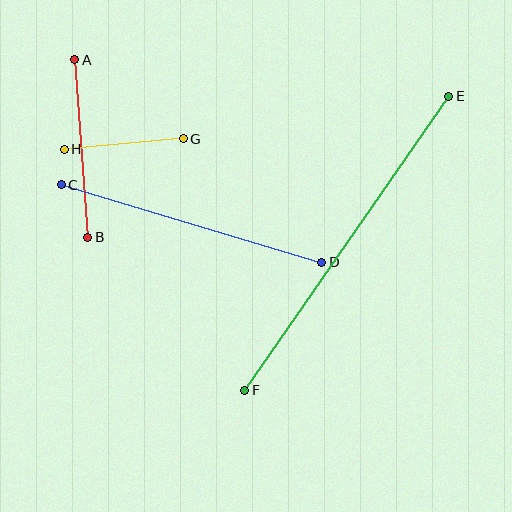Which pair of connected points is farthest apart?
Points E and F are farthest apart.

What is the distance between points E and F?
The distance is approximately 358 pixels.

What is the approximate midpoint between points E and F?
The midpoint is at approximately (347, 243) pixels.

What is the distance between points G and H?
The distance is approximately 119 pixels.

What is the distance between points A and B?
The distance is approximately 178 pixels.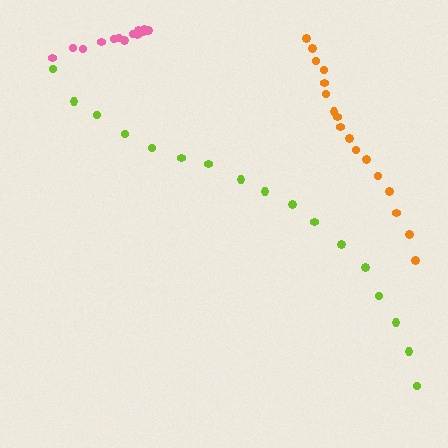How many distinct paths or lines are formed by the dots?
There are 3 distinct paths.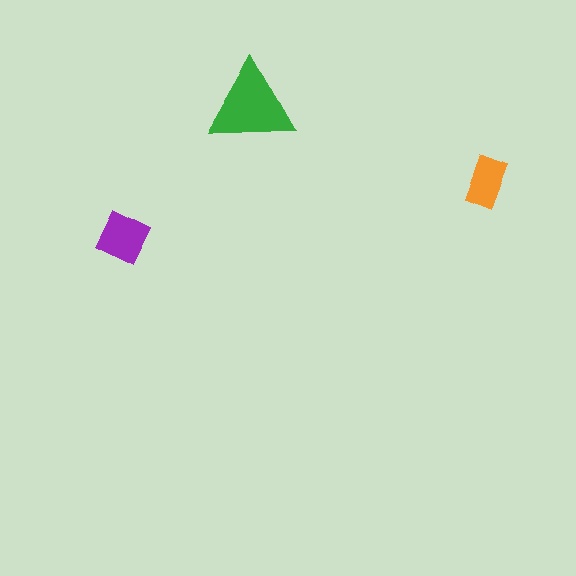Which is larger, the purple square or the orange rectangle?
The purple square.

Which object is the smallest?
The orange rectangle.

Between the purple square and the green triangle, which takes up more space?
The green triangle.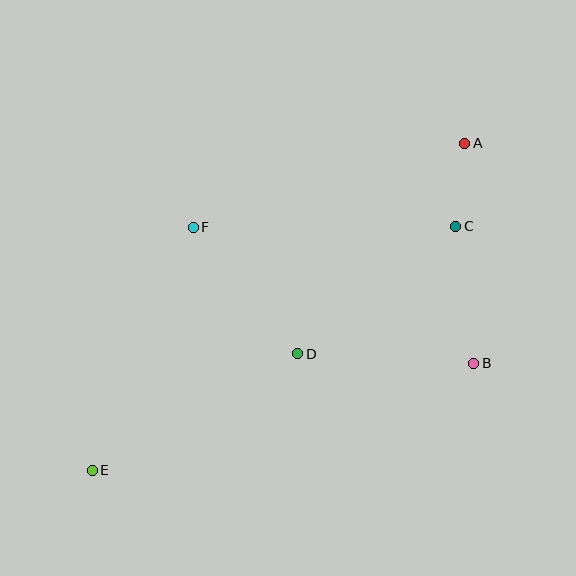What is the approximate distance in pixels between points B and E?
The distance between B and E is approximately 396 pixels.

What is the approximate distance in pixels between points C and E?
The distance between C and E is approximately 438 pixels.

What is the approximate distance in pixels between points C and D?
The distance between C and D is approximately 203 pixels.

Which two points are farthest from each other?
Points A and E are farthest from each other.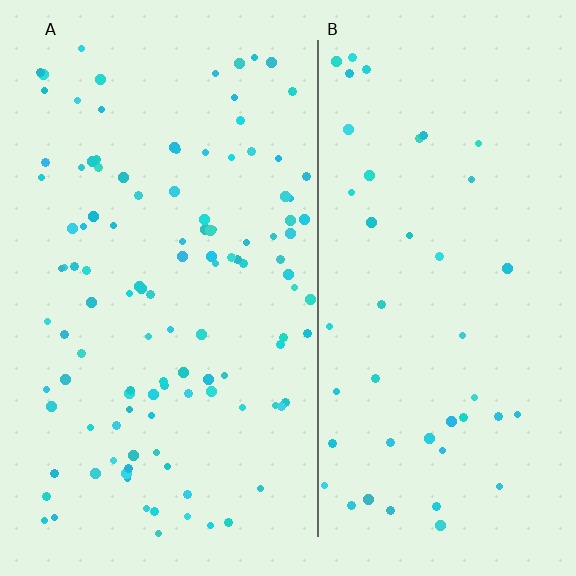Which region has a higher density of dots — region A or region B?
A (the left).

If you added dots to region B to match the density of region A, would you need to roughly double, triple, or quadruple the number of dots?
Approximately triple.